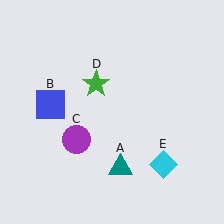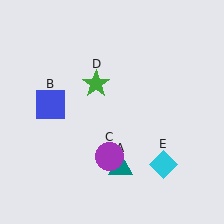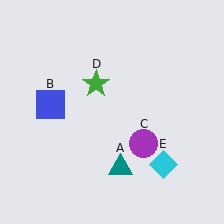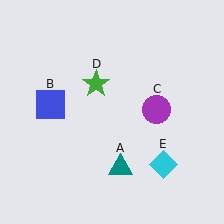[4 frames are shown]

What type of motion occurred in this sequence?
The purple circle (object C) rotated counterclockwise around the center of the scene.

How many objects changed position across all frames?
1 object changed position: purple circle (object C).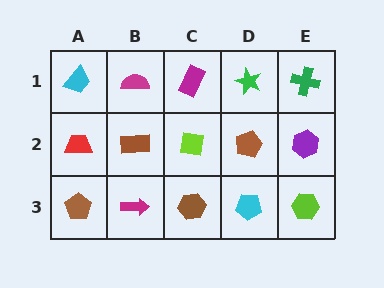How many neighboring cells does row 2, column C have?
4.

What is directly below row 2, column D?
A cyan pentagon.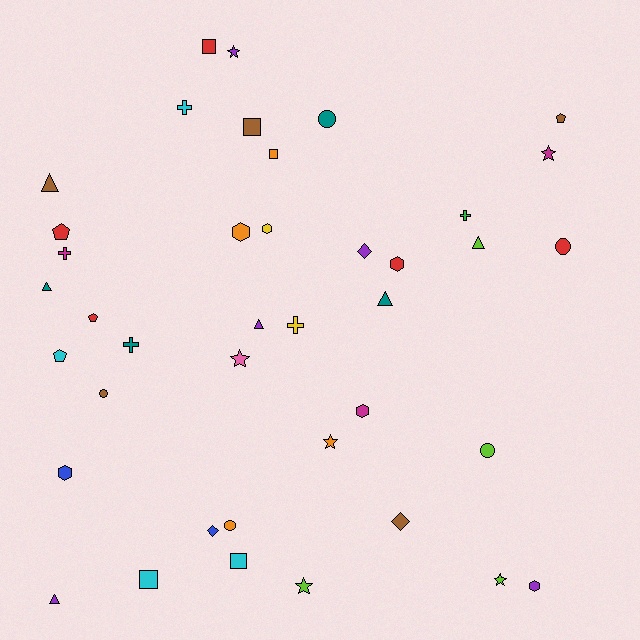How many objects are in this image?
There are 40 objects.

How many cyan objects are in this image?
There are 4 cyan objects.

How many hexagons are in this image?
There are 6 hexagons.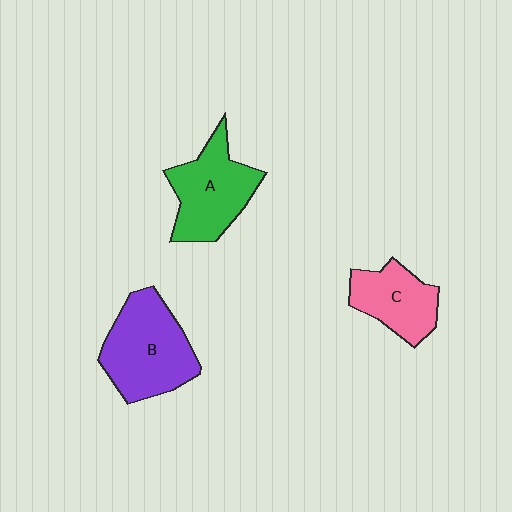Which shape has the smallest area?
Shape C (pink).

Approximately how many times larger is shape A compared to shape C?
Approximately 1.3 times.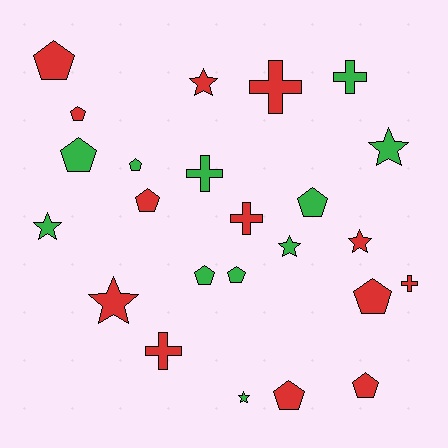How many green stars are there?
There are 4 green stars.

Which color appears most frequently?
Red, with 13 objects.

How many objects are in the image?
There are 24 objects.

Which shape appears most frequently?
Pentagon, with 11 objects.